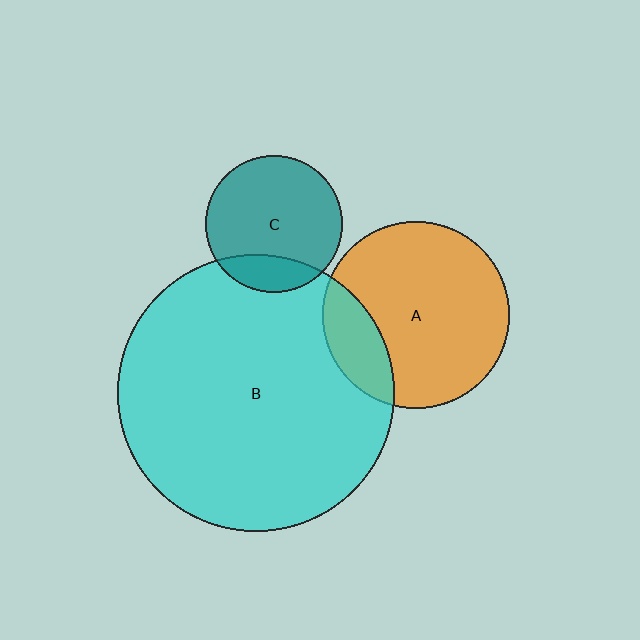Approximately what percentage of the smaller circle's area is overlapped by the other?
Approximately 20%.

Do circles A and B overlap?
Yes.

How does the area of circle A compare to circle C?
Approximately 1.9 times.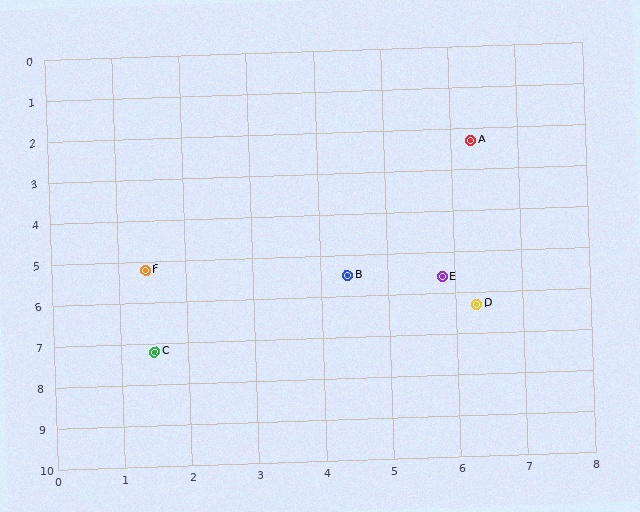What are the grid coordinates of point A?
Point A is at approximately (6.3, 2.3).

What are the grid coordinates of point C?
Point C is at approximately (1.5, 7.2).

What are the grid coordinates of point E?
Point E is at approximately (5.8, 5.6).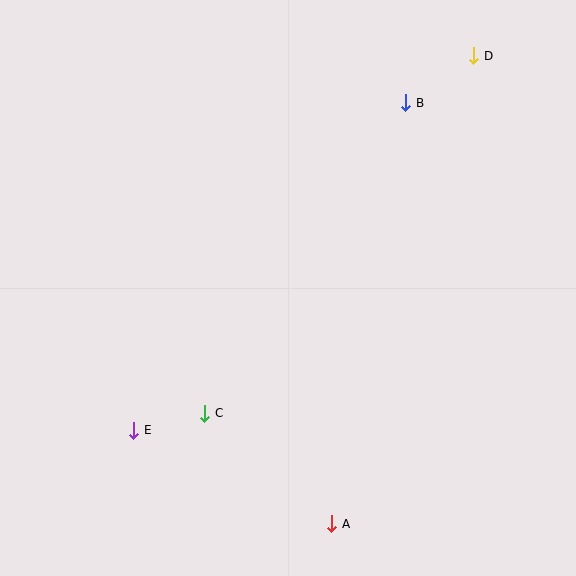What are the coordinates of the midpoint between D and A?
The midpoint between D and A is at (403, 290).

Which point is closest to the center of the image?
Point C at (205, 413) is closest to the center.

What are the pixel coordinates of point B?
Point B is at (406, 103).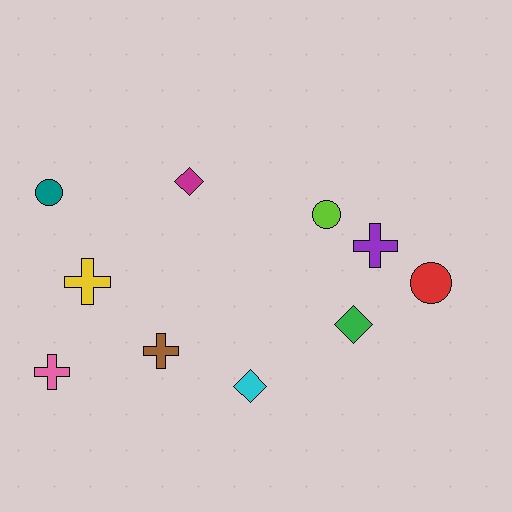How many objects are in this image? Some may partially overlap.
There are 10 objects.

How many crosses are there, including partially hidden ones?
There are 4 crosses.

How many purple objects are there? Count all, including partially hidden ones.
There is 1 purple object.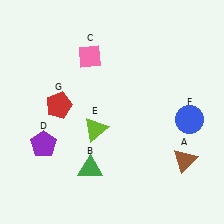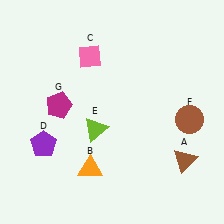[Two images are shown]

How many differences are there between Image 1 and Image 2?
There are 3 differences between the two images.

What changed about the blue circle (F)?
In Image 1, F is blue. In Image 2, it changed to brown.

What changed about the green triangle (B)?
In Image 1, B is green. In Image 2, it changed to orange.